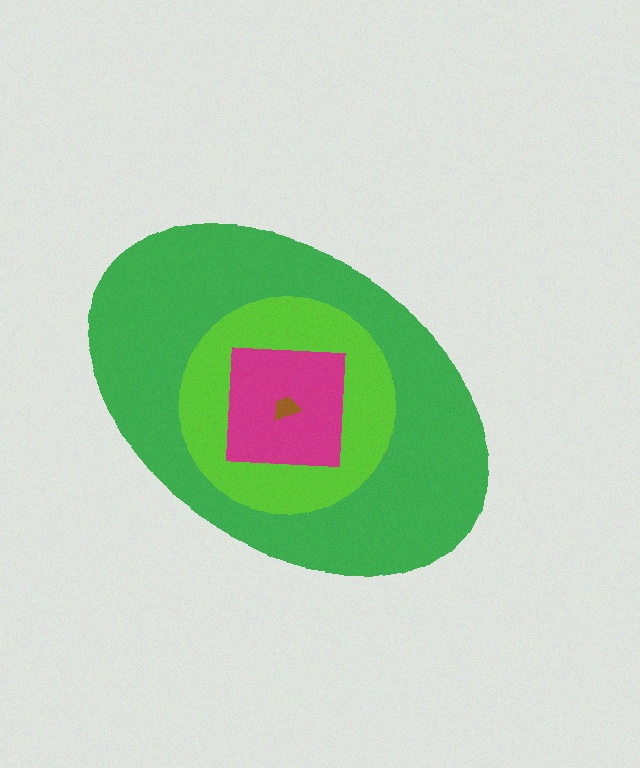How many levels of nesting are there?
4.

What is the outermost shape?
The green ellipse.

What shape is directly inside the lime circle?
The magenta square.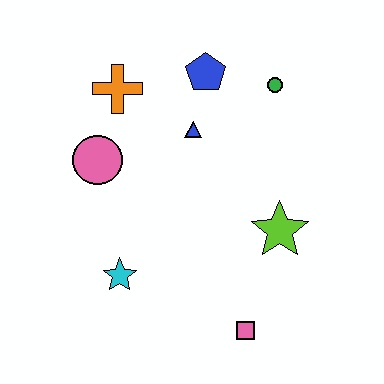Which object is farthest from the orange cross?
The pink square is farthest from the orange cross.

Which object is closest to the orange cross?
The pink circle is closest to the orange cross.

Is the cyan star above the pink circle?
No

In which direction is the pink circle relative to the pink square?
The pink circle is above the pink square.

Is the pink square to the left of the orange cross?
No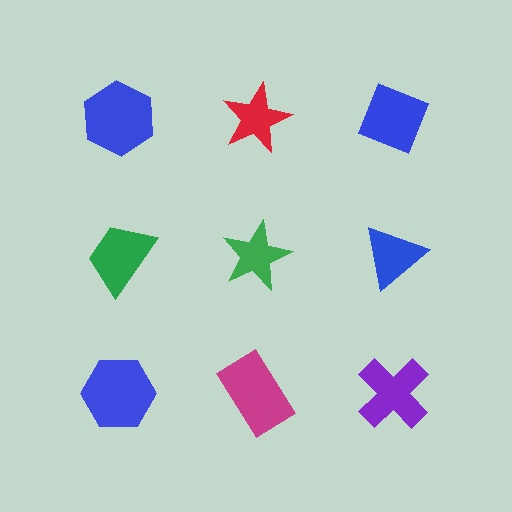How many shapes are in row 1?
3 shapes.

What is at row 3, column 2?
A magenta rectangle.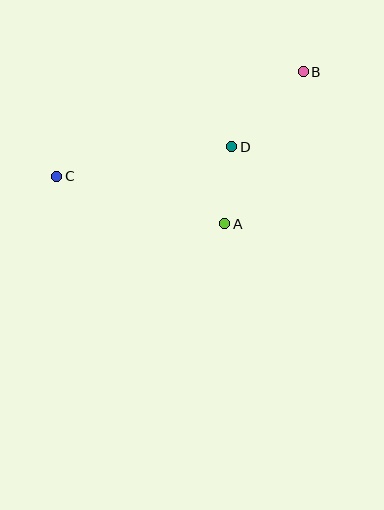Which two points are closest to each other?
Points A and D are closest to each other.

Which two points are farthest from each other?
Points B and C are farthest from each other.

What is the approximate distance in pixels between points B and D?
The distance between B and D is approximately 103 pixels.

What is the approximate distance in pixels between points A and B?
The distance between A and B is approximately 171 pixels.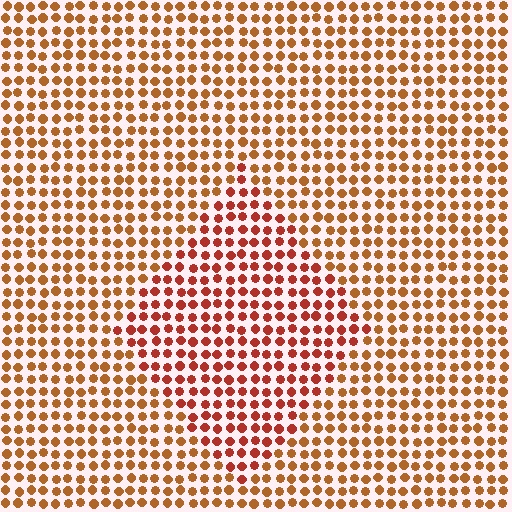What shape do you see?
I see a diamond.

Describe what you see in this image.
The image is filled with small brown elements in a uniform arrangement. A diamond-shaped region is visible where the elements are tinted to a slightly different hue, forming a subtle color boundary.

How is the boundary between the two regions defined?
The boundary is defined purely by a slight shift in hue (about 24 degrees). Spacing, size, and orientation are identical on both sides.